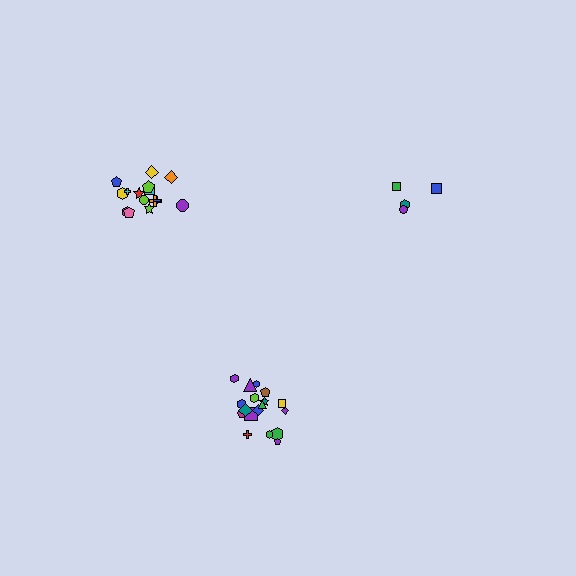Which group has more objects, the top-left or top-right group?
The top-left group.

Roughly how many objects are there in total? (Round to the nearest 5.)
Roughly 35 objects in total.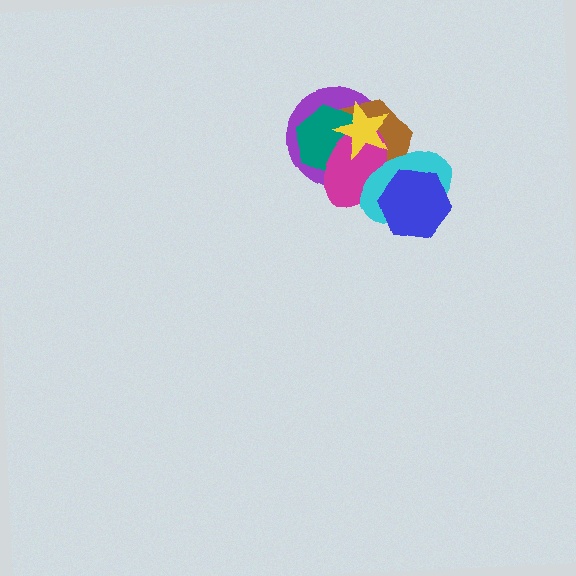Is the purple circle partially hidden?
Yes, it is partially covered by another shape.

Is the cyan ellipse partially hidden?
Yes, it is partially covered by another shape.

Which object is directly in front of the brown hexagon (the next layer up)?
The teal hexagon is directly in front of the brown hexagon.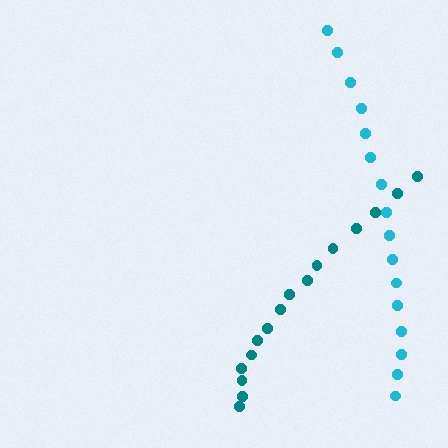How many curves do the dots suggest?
There are 2 distinct paths.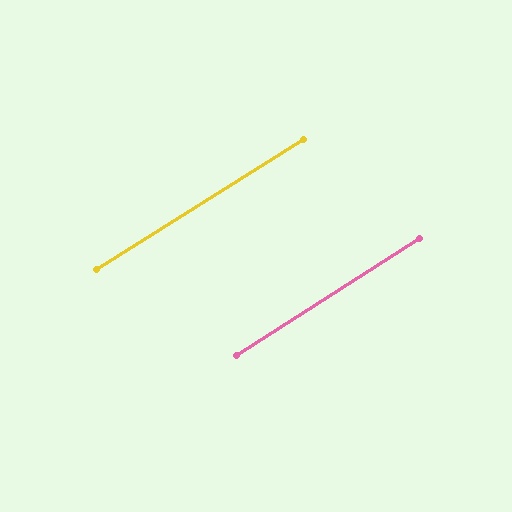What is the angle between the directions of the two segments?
Approximately 0 degrees.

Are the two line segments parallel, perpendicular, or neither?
Parallel — their directions differ by only 0.4°.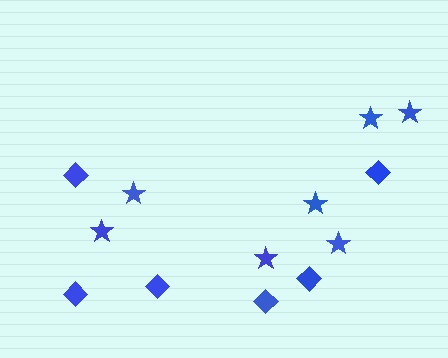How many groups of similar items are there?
There are 2 groups: one group of stars (7) and one group of diamonds (6).